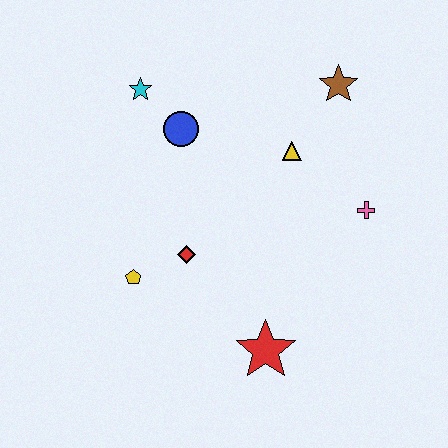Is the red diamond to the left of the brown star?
Yes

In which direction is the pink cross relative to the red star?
The pink cross is above the red star.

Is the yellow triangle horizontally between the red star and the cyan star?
No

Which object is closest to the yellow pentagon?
The red diamond is closest to the yellow pentagon.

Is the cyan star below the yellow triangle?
No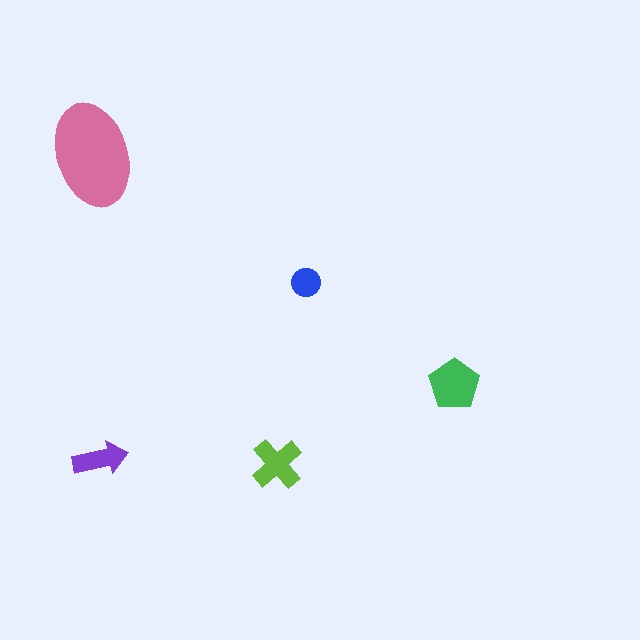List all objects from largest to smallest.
The pink ellipse, the green pentagon, the lime cross, the purple arrow, the blue circle.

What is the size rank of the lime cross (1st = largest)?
3rd.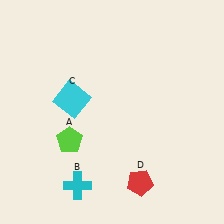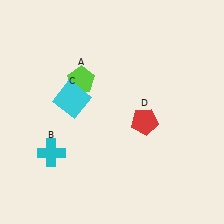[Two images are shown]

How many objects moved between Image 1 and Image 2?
3 objects moved between the two images.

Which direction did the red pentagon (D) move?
The red pentagon (D) moved up.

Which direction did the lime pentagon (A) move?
The lime pentagon (A) moved up.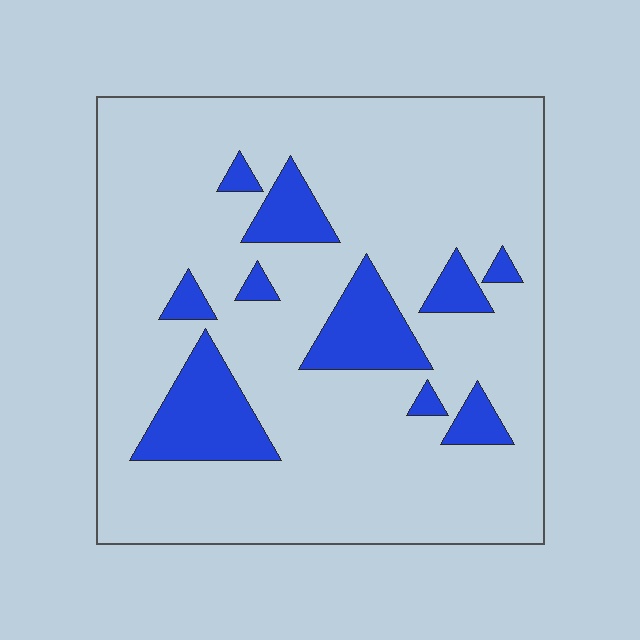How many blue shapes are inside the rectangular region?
10.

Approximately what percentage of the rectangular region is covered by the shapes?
Approximately 15%.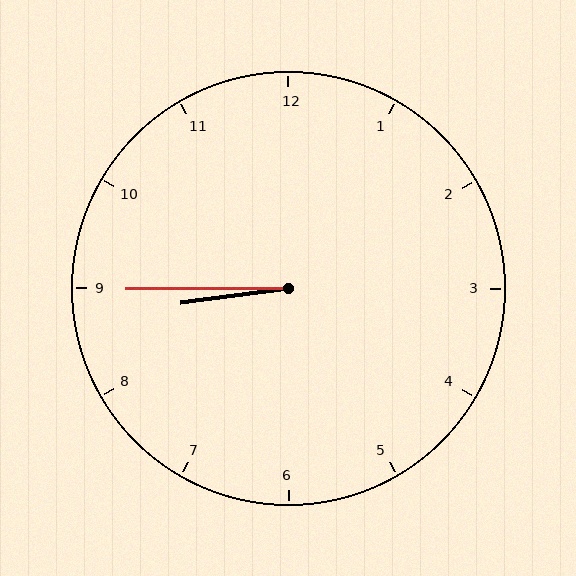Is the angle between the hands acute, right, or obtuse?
It is acute.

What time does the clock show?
8:45.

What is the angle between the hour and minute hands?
Approximately 8 degrees.